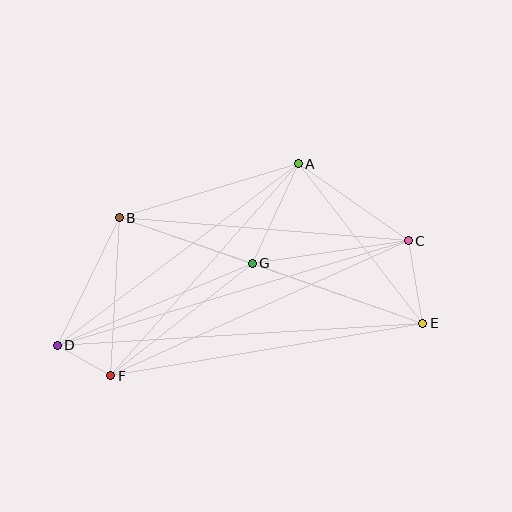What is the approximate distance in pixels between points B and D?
The distance between B and D is approximately 142 pixels.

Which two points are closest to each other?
Points D and F are closest to each other.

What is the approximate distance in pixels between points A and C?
The distance between A and C is approximately 134 pixels.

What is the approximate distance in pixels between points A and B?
The distance between A and B is approximately 187 pixels.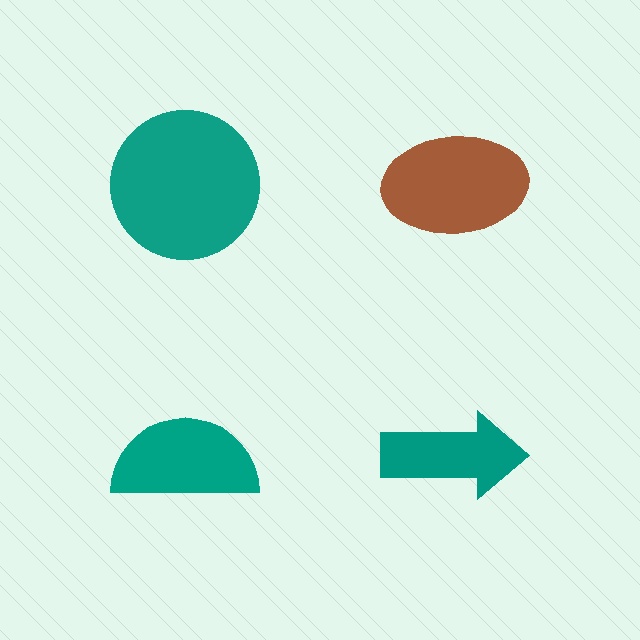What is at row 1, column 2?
A brown ellipse.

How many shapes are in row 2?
2 shapes.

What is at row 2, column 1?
A teal semicircle.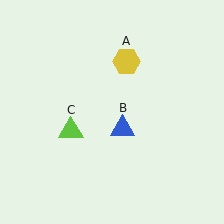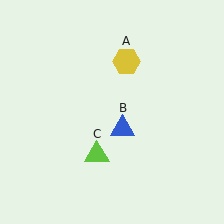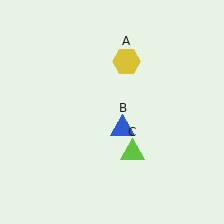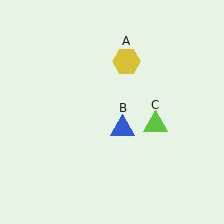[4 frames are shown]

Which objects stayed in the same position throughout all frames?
Yellow hexagon (object A) and blue triangle (object B) remained stationary.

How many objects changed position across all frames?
1 object changed position: lime triangle (object C).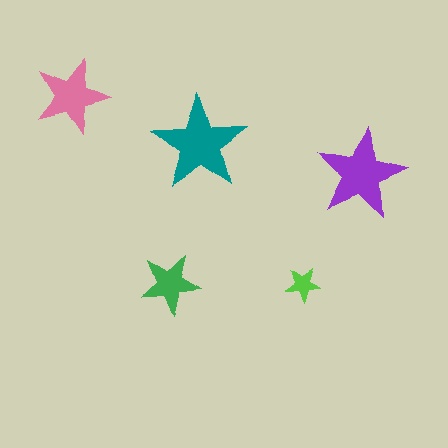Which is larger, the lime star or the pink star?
The pink one.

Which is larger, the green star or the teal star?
The teal one.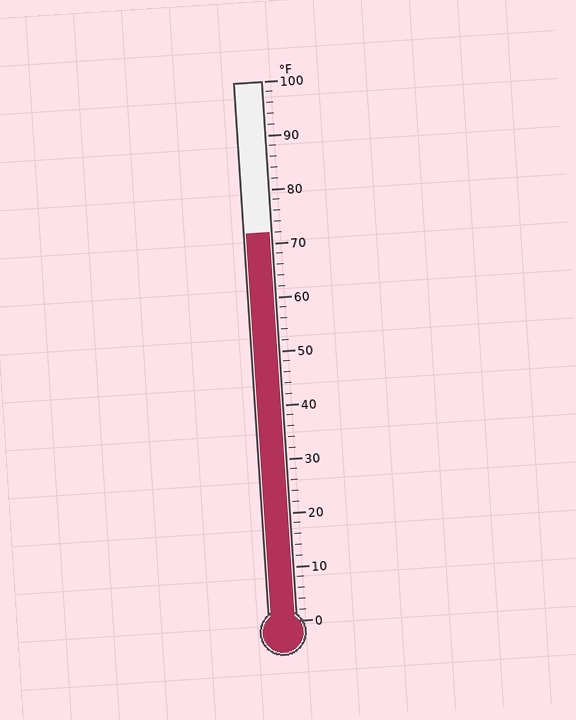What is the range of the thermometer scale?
The thermometer scale ranges from 0°F to 100°F.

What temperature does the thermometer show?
The thermometer shows approximately 72°F.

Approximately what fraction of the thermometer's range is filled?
The thermometer is filled to approximately 70% of its range.